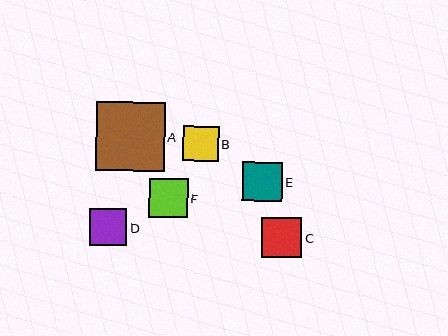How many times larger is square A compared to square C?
Square A is approximately 1.7 times the size of square C.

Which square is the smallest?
Square B is the smallest with a size of approximately 36 pixels.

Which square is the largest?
Square A is the largest with a size of approximately 69 pixels.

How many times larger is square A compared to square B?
Square A is approximately 1.9 times the size of square B.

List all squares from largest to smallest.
From largest to smallest: A, C, E, F, D, B.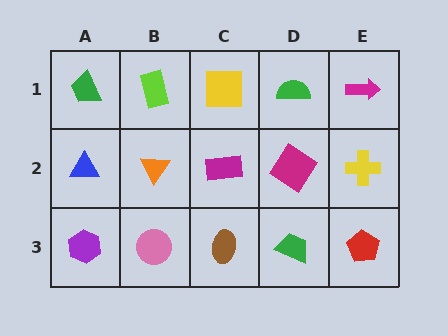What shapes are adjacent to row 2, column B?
A lime rectangle (row 1, column B), a pink circle (row 3, column B), a blue triangle (row 2, column A), a magenta rectangle (row 2, column C).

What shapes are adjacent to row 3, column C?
A magenta rectangle (row 2, column C), a pink circle (row 3, column B), a green trapezoid (row 3, column D).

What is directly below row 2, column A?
A purple hexagon.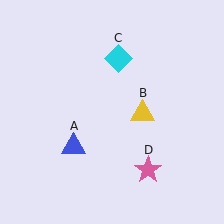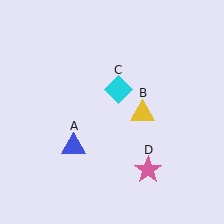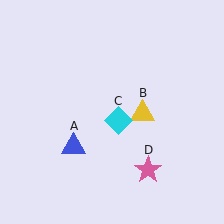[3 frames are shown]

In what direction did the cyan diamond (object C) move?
The cyan diamond (object C) moved down.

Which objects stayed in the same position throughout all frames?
Blue triangle (object A) and yellow triangle (object B) and pink star (object D) remained stationary.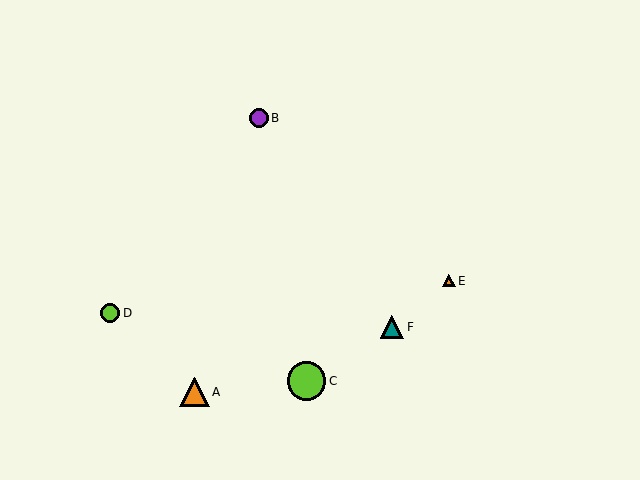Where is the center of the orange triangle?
The center of the orange triangle is at (194, 392).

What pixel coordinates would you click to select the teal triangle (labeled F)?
Click at (392, 327) to select the teal triangle F.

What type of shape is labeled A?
Shape A is an orange triangle.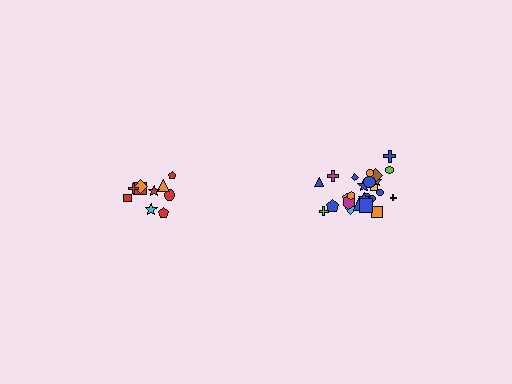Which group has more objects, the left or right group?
The right group.